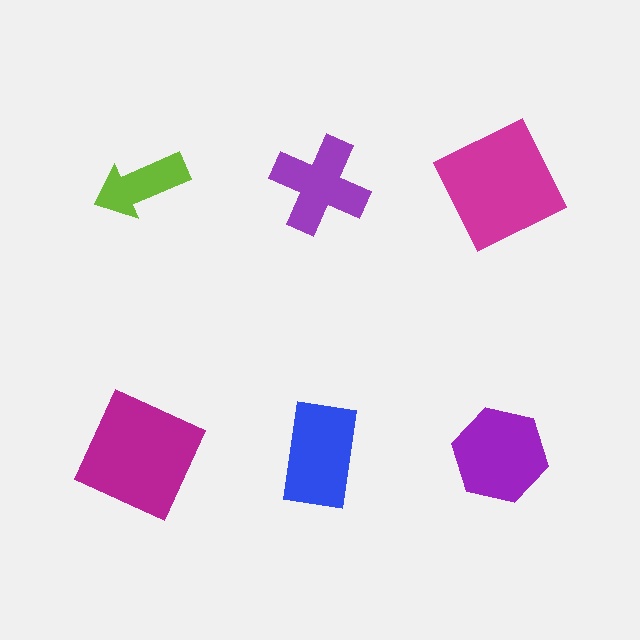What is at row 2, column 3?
A purple hexagon.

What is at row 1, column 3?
A magenta square.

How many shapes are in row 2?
3 shapes.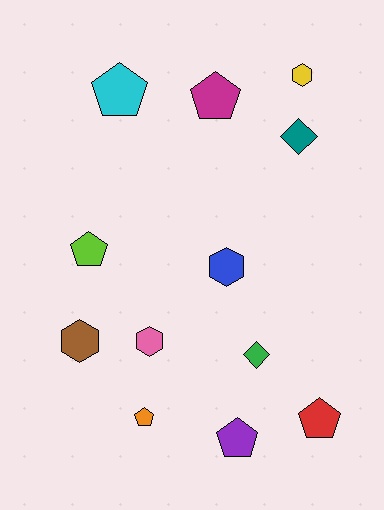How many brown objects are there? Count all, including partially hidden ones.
There is 1 brown object.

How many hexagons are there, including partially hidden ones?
There are 4 hexagons.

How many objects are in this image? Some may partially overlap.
There are 12 objects.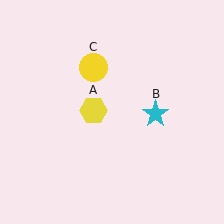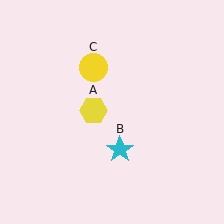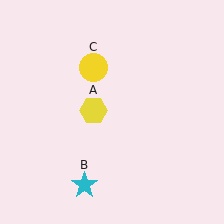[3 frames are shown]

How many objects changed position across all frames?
1 object changed position: cyan star (object B).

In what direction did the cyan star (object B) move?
The cyan star (object B) moved down and to the left.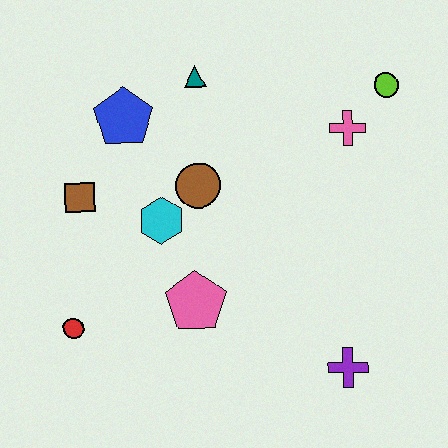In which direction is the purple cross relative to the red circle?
The purple cross is to the right of the red circle.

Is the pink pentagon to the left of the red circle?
No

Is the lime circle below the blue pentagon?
No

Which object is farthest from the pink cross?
The red circle is farthest from the pink cross.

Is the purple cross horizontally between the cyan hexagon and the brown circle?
No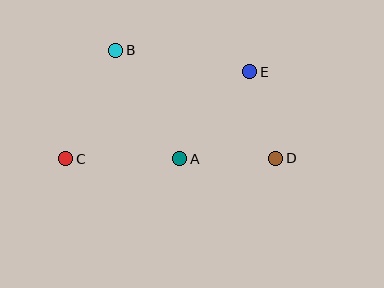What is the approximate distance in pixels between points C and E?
The distance between C and E is approximately 204 pixels.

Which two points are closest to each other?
Points D and E are closest to each other.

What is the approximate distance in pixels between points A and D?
The distance between A and D is approximately 96 pixels.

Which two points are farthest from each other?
Points C and D are farthest from each other.